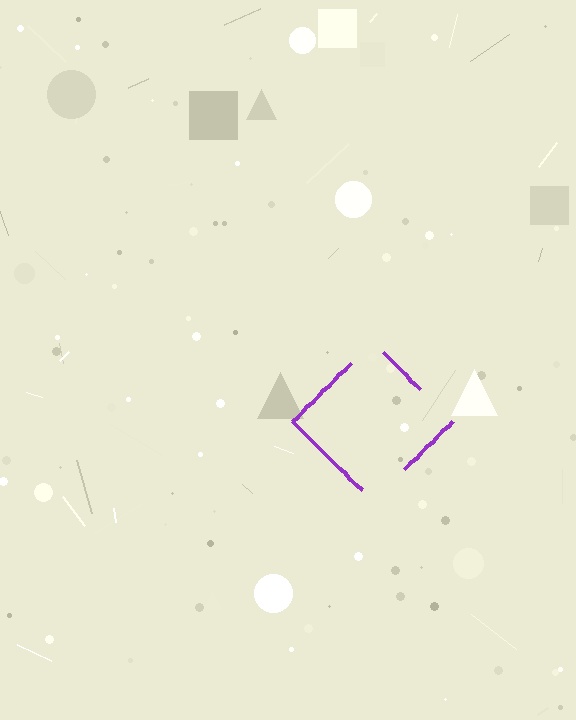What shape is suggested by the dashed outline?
The dashed outline suggests a diamond.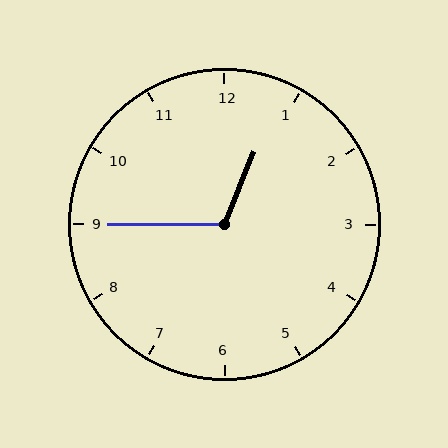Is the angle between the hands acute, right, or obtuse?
It is obtuse.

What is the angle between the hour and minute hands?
Approximately 112 degrees.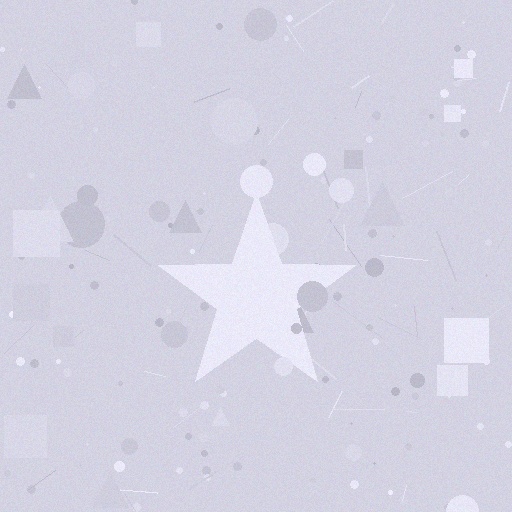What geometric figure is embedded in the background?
A star is embedded in the background.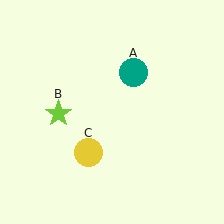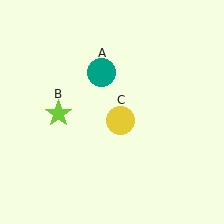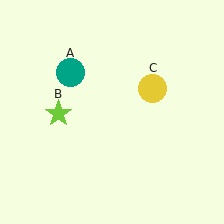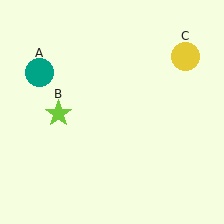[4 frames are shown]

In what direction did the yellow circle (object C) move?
The yellow circle (object C) moved up and to the right.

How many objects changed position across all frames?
2 objects changed position: teal circle (object A), yellow circle (object C).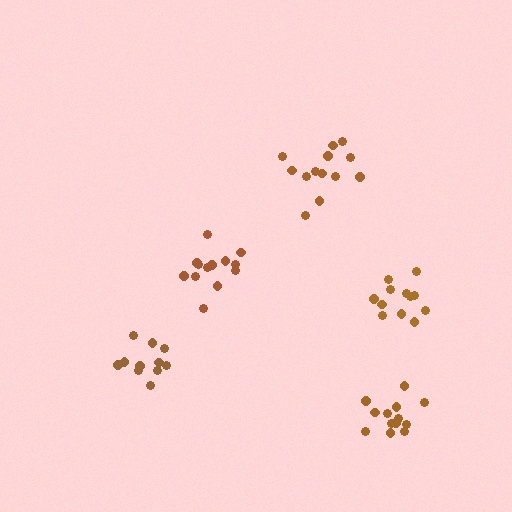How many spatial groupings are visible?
There are 5 spatial groupings.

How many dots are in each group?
Group 1: 13 dots, Group 2: 13 dots, Group 3: 13 dots, Group 4: 12 dots, Group 5: 11 dots (62 total).